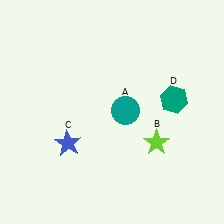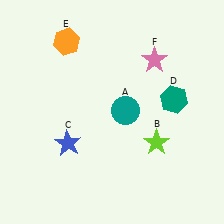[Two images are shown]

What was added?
An orange hexagon (E), a pink star (F) were added in Image 2.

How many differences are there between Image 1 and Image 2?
There are 2 differences between the two images.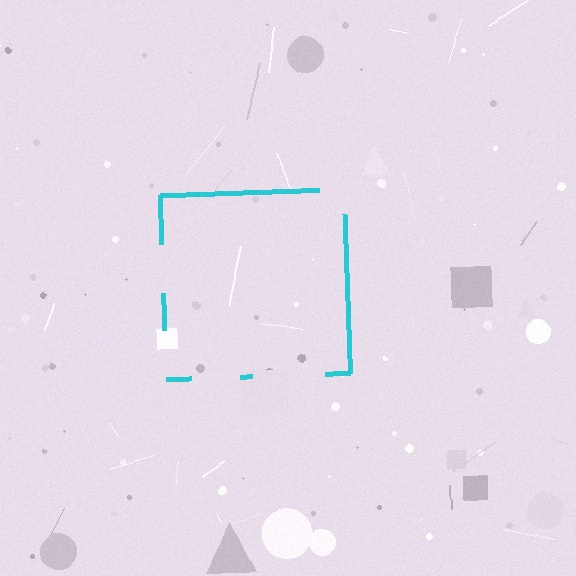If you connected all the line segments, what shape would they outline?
They would outline a square.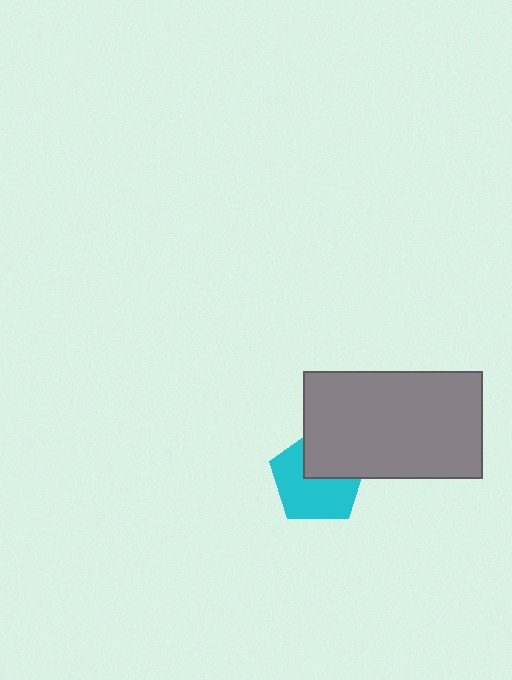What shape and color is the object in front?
The object in front is a gray rectangle.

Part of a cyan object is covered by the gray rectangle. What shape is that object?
It is a pentagon.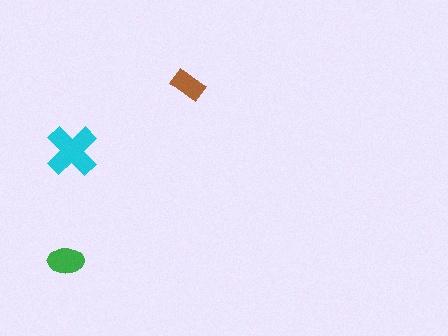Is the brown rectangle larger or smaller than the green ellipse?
Smaller.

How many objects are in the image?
There are 3 objects in the image.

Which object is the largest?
The cyan cross.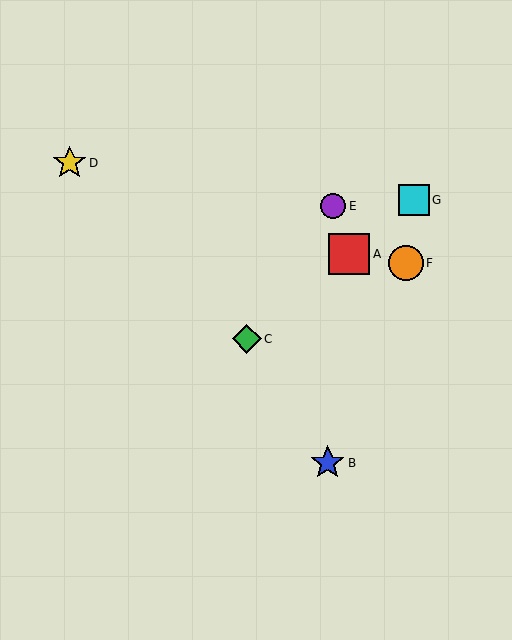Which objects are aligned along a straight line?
Objects A, C, G are aligned along a straight line.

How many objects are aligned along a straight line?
3 objects (A, C, G) are aligned along a straight line.